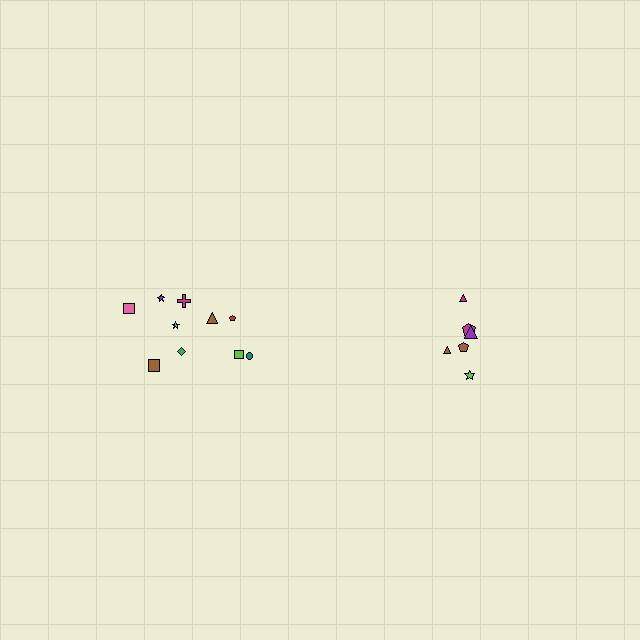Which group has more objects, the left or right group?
The left group.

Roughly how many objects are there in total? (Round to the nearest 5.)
Roughly 15 objects in total.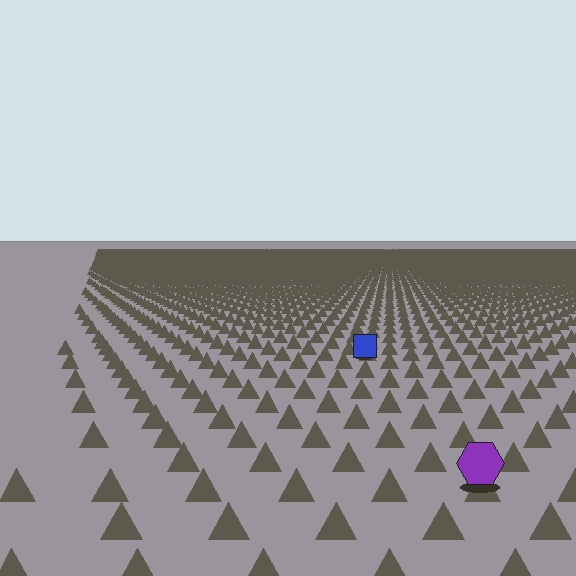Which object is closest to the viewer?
The purple hexagon is closest. The texture marks near it are larger and more spread out.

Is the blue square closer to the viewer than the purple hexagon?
No. The purple hexagon is closer — you can tell from the texture gradient: the ground texture is coarser near it.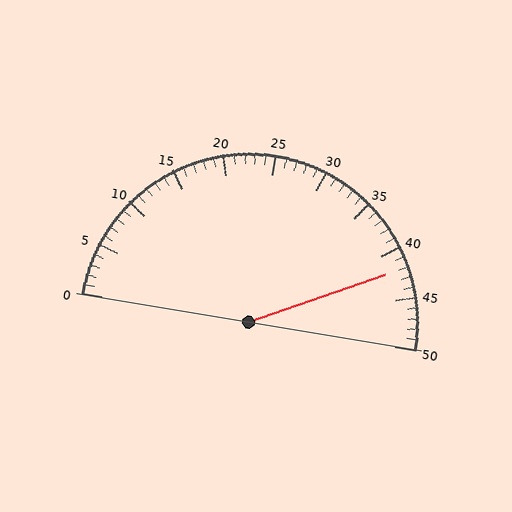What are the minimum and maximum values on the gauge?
The gauge ranges from 0 to 50.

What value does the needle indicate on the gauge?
The needle indicates approximately 42.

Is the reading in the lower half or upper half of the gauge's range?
The reading is in the upper half of the range (0 to 50).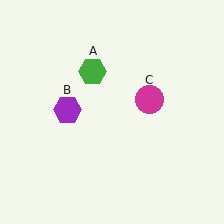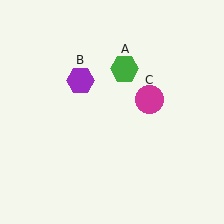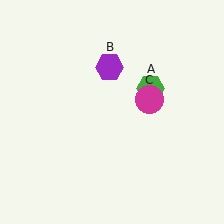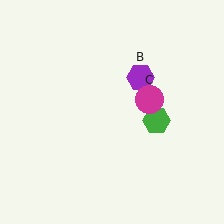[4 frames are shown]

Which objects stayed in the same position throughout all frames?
Magenta circle (object C) remained stationary.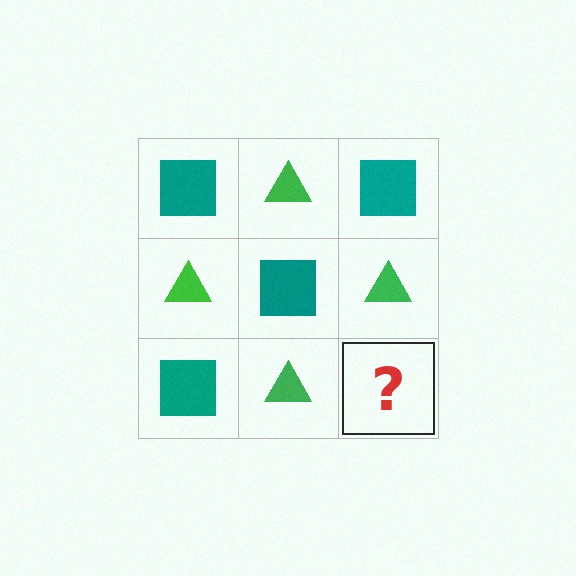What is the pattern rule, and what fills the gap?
The rule is that it alternates teal square and green triangle in a checkerboard pattern. The gap should be filled with a teal square.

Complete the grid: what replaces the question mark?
The question mark should be replaced with a teal square.